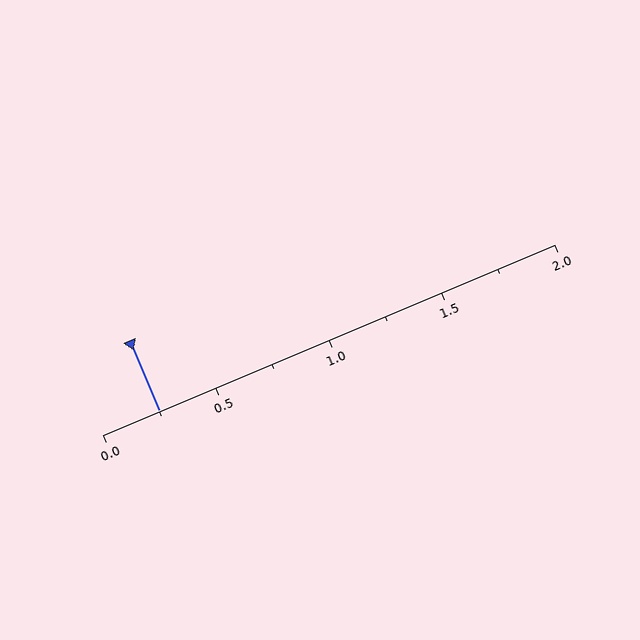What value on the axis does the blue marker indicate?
The marker indicates approximately 0.25.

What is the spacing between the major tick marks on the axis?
The major ticks are spaced 0.5 apart.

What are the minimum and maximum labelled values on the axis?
The axis runs from 0.0 to 2.0.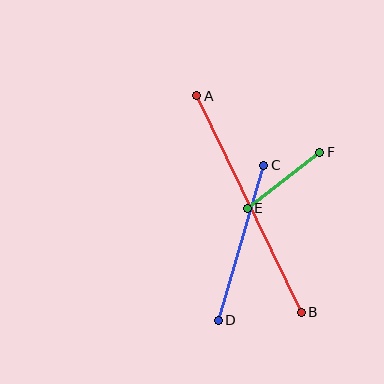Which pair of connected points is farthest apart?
Points A and B are farthest apart.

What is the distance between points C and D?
The distance is approximately 161 pixels.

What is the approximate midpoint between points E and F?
The midpoint is at approximately (283, 180) pixels.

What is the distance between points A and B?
The distance is approximately 240 pixels.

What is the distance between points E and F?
The distance is approximately 92 pixels.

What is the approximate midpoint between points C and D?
The midpoint is at approximately (241, 243) pixels.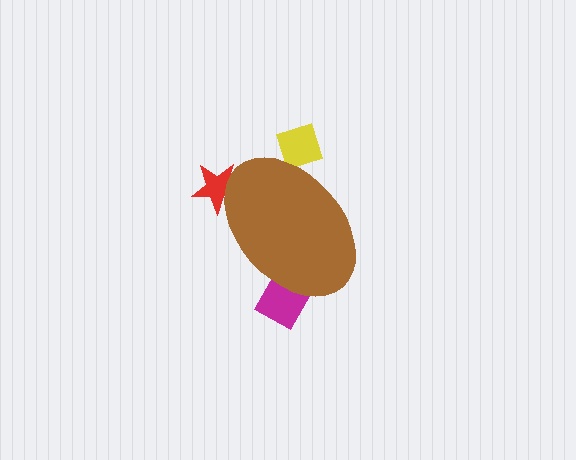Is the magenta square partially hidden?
Yes, the magenta square is partially hidden behind the brown ellipse.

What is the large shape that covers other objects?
A brown ellipse.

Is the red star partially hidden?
Yes, the red star is partially hidden behind the brown ellipse.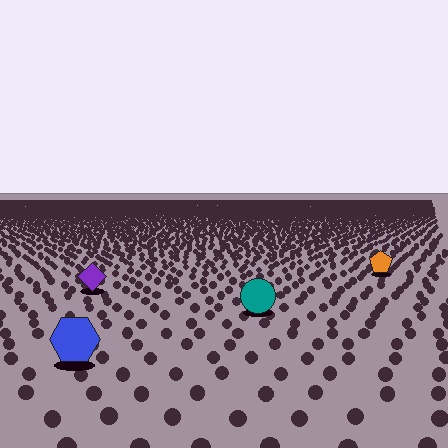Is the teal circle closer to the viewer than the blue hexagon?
No. The blue hexagon is closer — you can tell from the texture gradient: the ground texture is coarser near it.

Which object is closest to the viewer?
The blue hexagon is closest. The texture marks near it are larger and more spread out.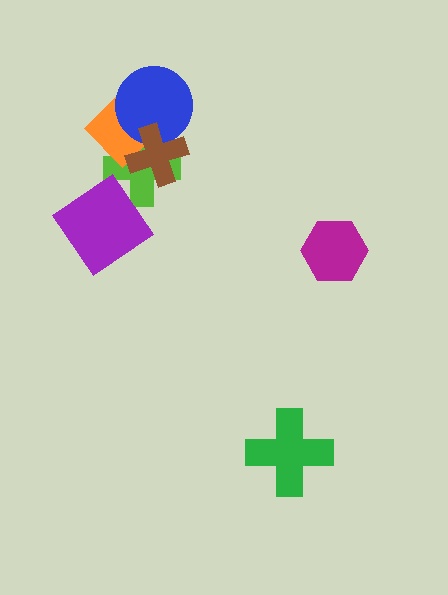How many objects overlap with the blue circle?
3 objects overlap with the blue circle.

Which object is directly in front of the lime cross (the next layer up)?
The orange diamond is directly in front of the lime cross.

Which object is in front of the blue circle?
The brown cross is in front of the blue circle.